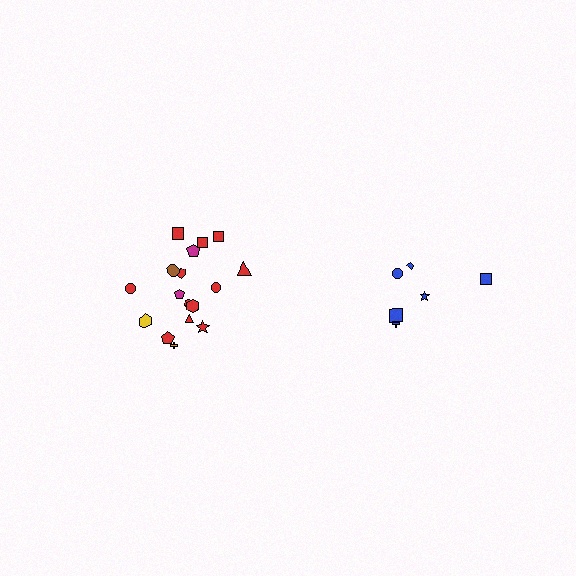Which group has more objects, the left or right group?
The left group.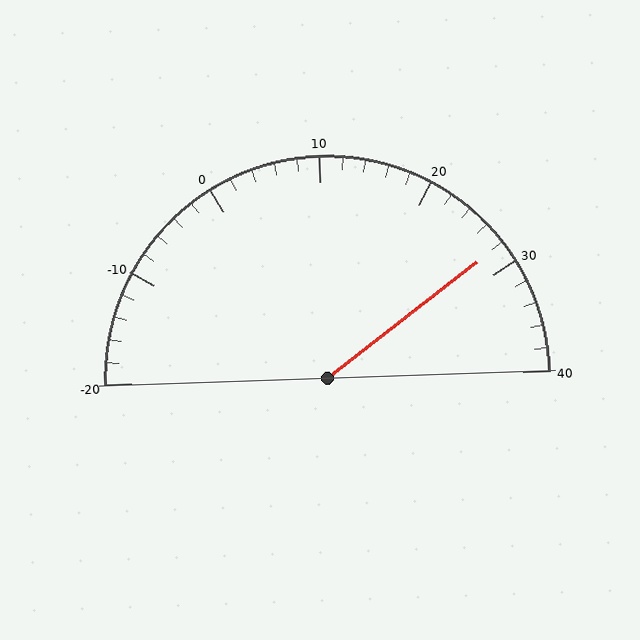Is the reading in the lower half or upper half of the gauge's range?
The reading is in the upper half of the range (-20 to 40).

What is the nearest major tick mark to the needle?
The nearest major tick mark is 30.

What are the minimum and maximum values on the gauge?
The gauge ranges from -20 to 40.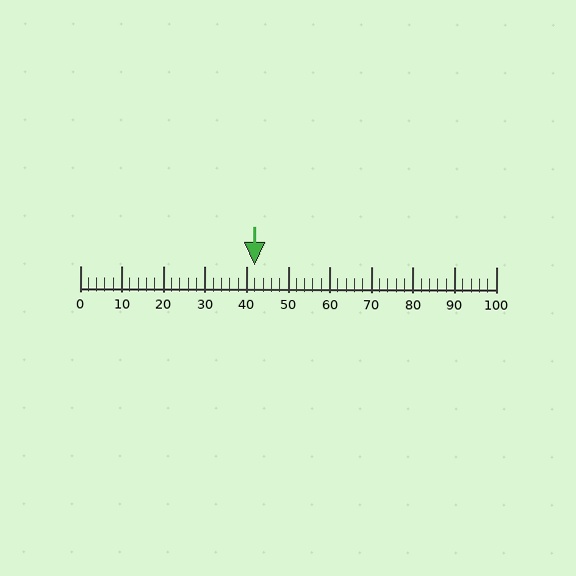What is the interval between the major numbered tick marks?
The major tick marks are spaced 10 units apart.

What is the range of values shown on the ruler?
The ruler shows values from 0 to 100.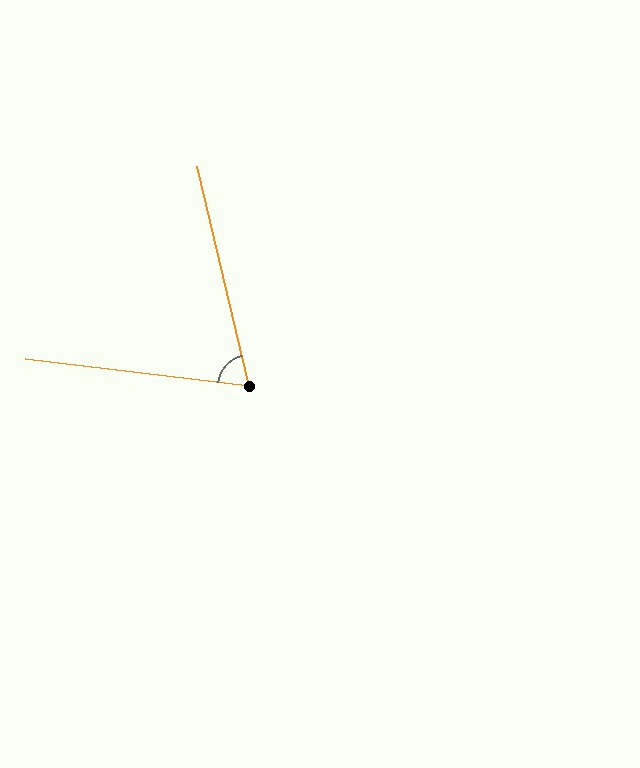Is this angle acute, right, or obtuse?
It is acute.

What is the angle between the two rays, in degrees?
Approximately 70 degrees.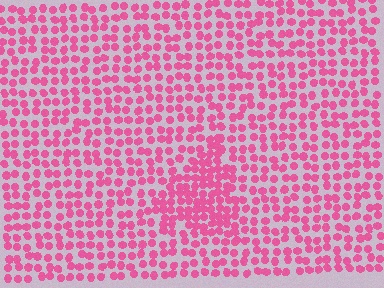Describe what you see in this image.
The image contains small pink elements arranged at two different densities. A triangle-shaped region is visible where the elements are more densely packed than the surrounding area.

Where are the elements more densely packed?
The elements are more densely packed inside the triangle boundary.